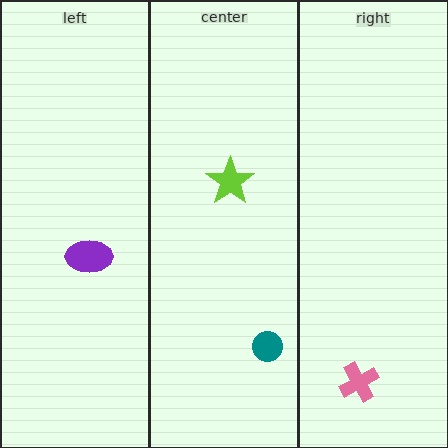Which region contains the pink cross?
The right region.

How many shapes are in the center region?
2.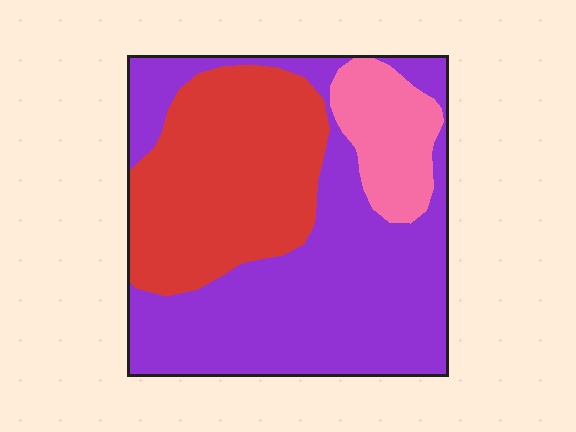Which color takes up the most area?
Purple, at roughly 55%.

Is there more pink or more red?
Red.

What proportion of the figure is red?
Red takes up about one third (1/3) of the figure.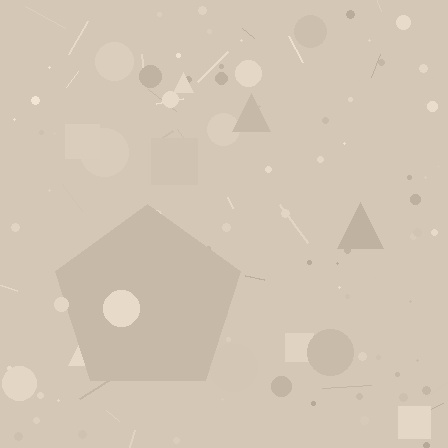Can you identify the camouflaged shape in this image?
The camouflaged shape is a pentagon.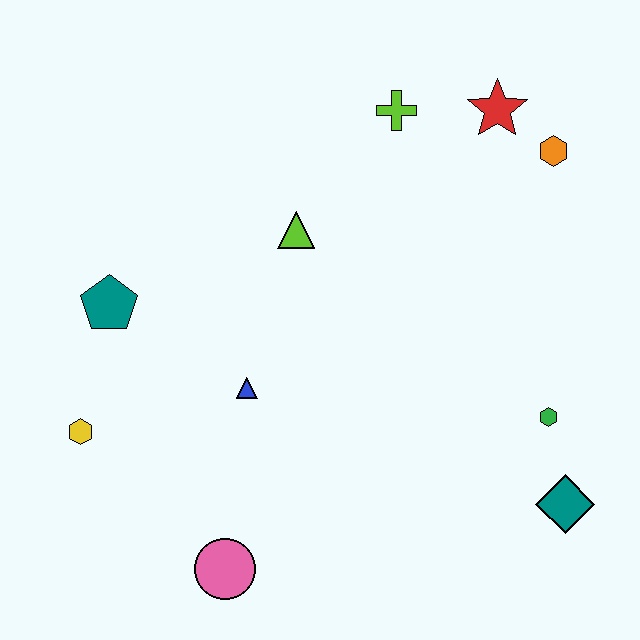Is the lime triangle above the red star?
No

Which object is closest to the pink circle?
The blue triangle is closest to the pink circle.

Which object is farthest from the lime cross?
The pink circle is farthest from the lime cross.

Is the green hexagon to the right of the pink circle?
Yes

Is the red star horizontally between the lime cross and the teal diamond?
Yes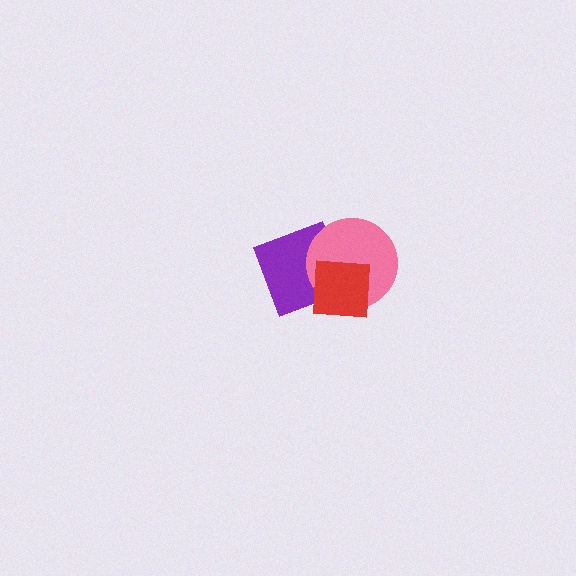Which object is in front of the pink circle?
The red square is in front of the pink circle.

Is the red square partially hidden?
No, no other shape covers it.